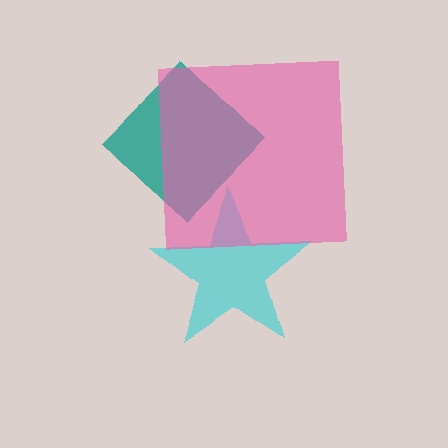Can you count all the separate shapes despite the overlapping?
Yes, there are 3 separate shapes.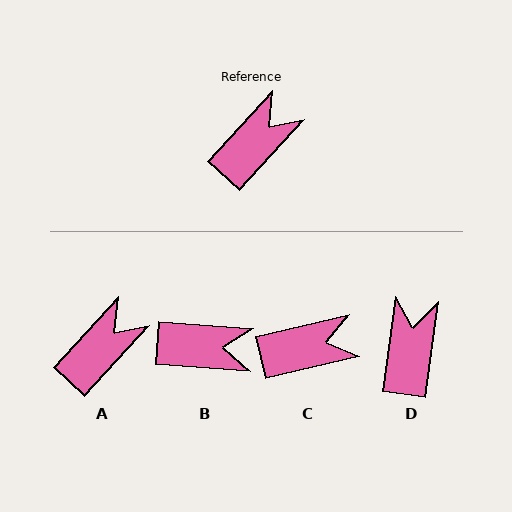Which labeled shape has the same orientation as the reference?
A.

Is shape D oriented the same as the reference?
No, it is off by about 35 degrees.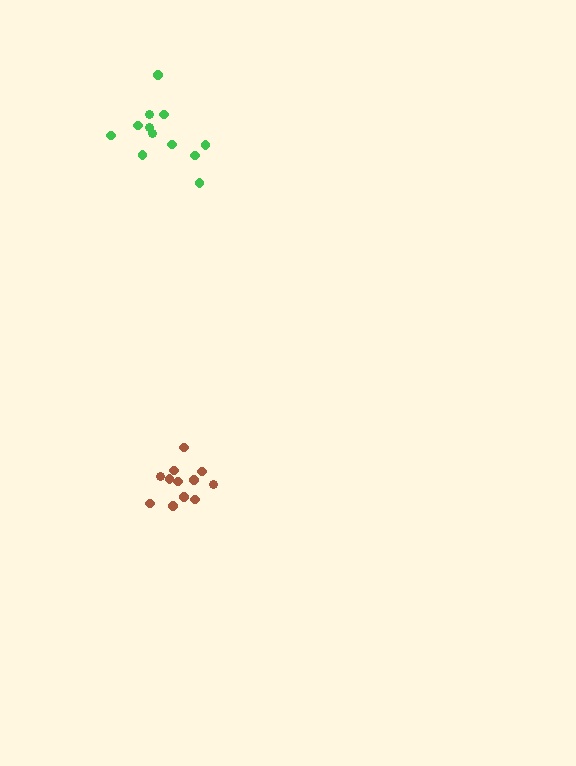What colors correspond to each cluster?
The clusters are colored: brown, green.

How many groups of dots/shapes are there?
There are 2 groups.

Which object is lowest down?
The brown cluster is bottommost.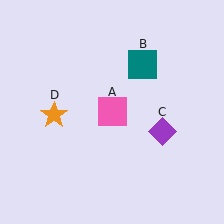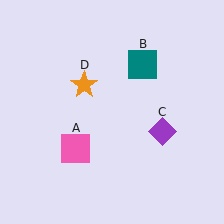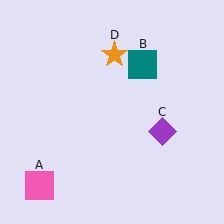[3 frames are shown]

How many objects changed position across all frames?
2 objects changed position: pink square (object A), orange star (object D).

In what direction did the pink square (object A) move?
The pink square (object A) moved down and to the left.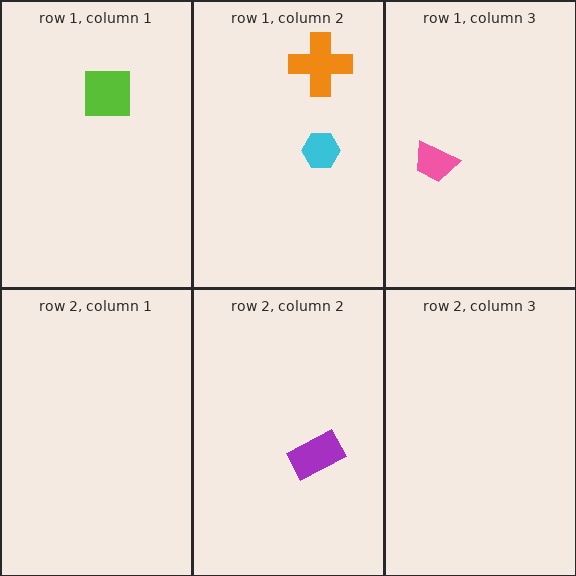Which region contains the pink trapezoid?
The row 1, column 3 region.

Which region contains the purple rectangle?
The row 2, column 2 region.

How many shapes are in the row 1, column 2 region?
2.